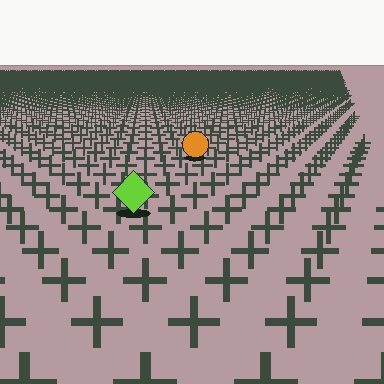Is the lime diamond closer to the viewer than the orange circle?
Yes. The lime diamond is closer — you can tell from the texture gradient: the ground texture is coarser near it.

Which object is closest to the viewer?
The lime diamond is closest. The texture marks near it are larger and more spread out.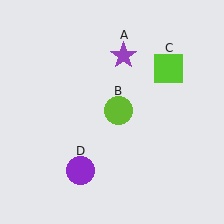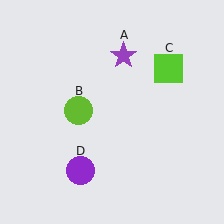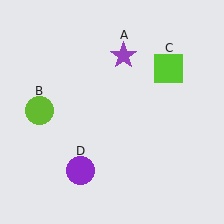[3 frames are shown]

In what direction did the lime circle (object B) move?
The lime circle (object B) moved left.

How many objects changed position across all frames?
1 object changed position: lime circle (object B).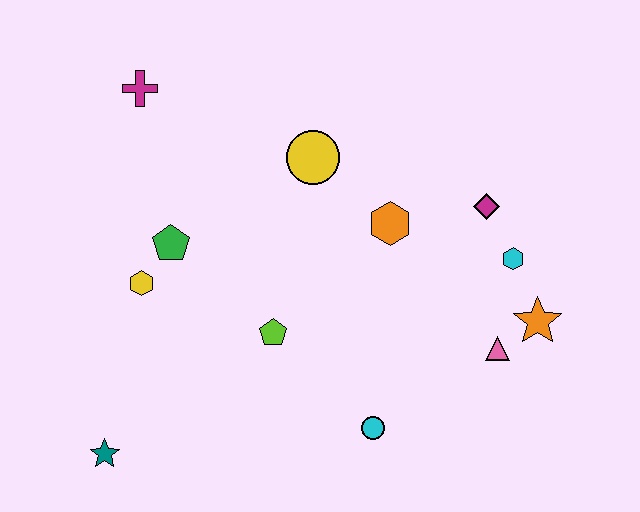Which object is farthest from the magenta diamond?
The teal star is farthest from the magenta diamond.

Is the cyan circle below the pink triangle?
Yes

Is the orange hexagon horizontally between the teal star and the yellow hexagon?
No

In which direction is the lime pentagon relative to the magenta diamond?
The lime pentagon is to the left of the magenta diamond.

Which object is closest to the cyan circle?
The lime pentagon is closest to the cyan circle.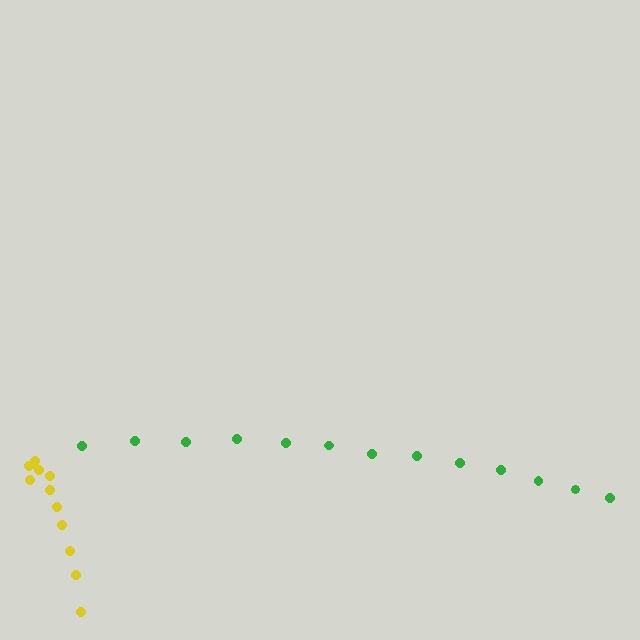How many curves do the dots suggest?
There are 2 distinct paths.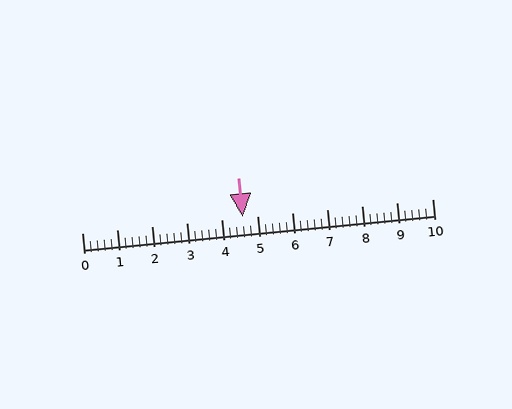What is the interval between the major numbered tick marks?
The major tick marks are spaced 1 units apart.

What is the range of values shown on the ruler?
The ruler shows values from 0 to 10.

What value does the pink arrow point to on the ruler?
The pink arrow points to approximately 4.6.